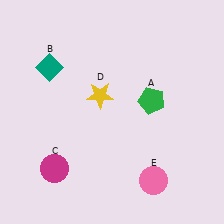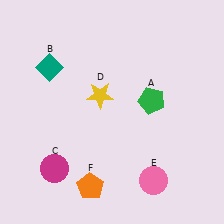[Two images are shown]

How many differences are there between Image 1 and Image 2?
There is 1 difference between the two images.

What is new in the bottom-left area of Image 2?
An orange pentagon (F) was added in the bottom-left area of Image 2.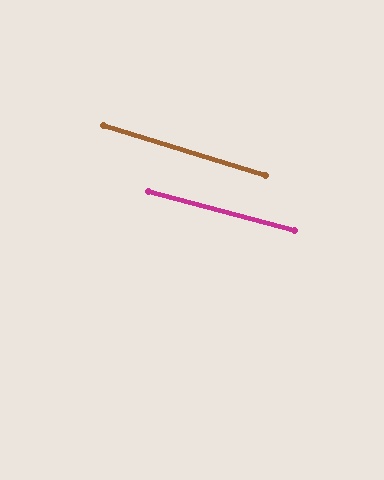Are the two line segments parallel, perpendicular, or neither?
Parallel — their directions differ by only 1.8°.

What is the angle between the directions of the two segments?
Approximately 2 degrees.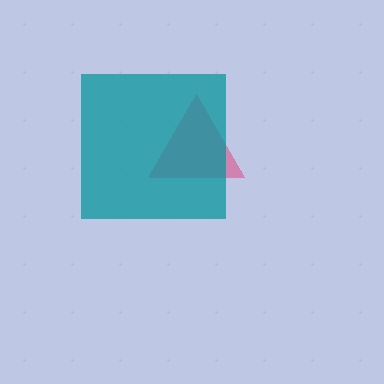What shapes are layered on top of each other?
The layered shapes are: a pink triangle, a teal square.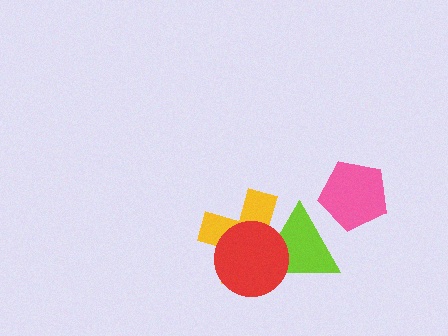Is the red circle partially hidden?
No, no other shape covers it.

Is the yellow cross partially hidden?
Yes, it is partially covered by another shape.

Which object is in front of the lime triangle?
The red circle is in front of the lime triangle.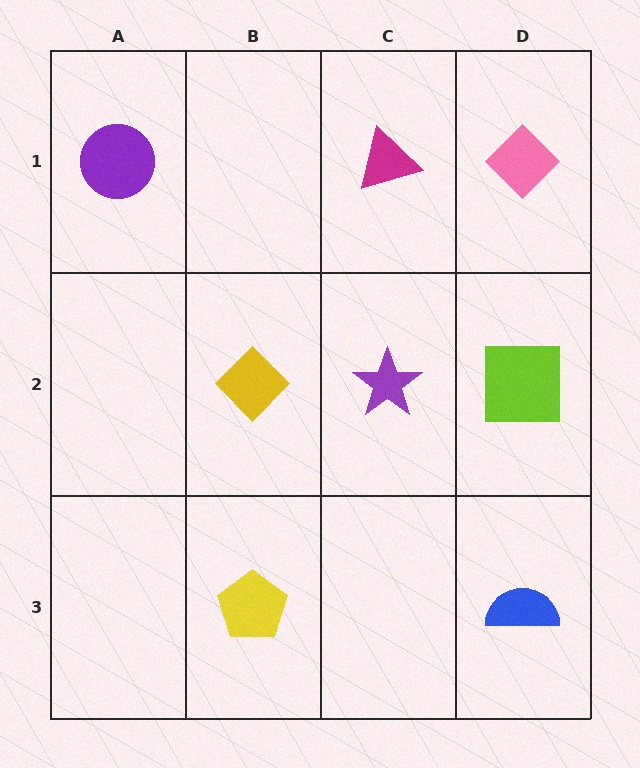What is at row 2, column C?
A purple star.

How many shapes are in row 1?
3 shapes.